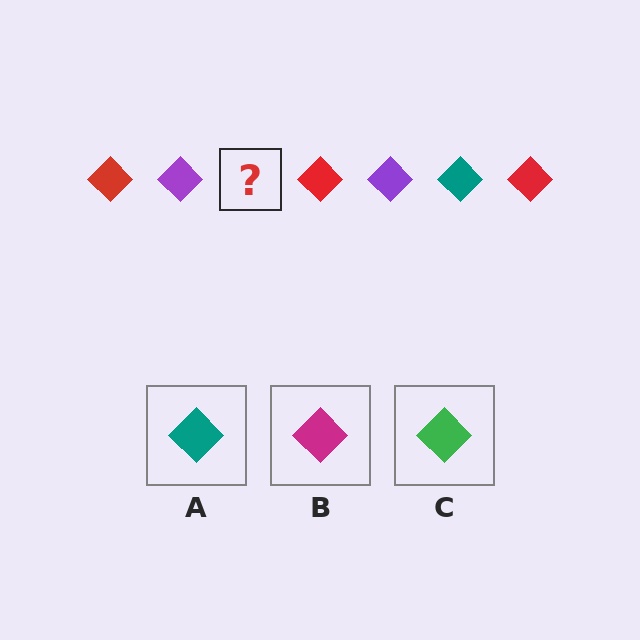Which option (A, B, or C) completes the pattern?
A.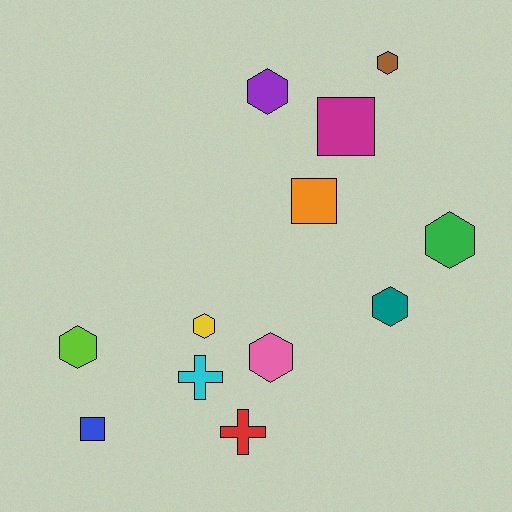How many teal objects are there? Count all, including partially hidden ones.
There is 1 teal object.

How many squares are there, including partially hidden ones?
There are 3 squares.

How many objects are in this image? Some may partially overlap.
There are 12 objects.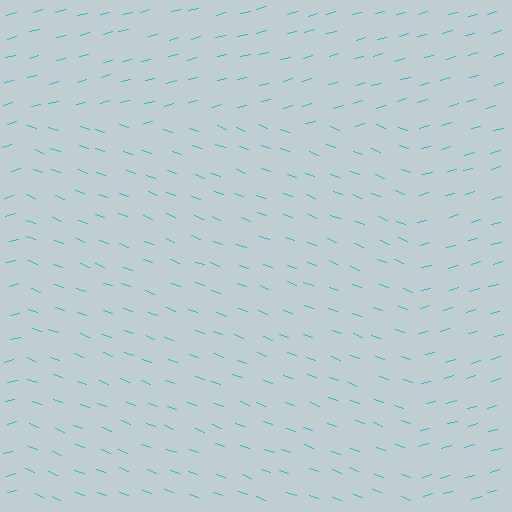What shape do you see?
I see a rectangle.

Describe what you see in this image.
The image is filled with small cyan line segments. A rectangle region in the image has lines oriented differently from the surrounding lines, creating a visible texture boundary.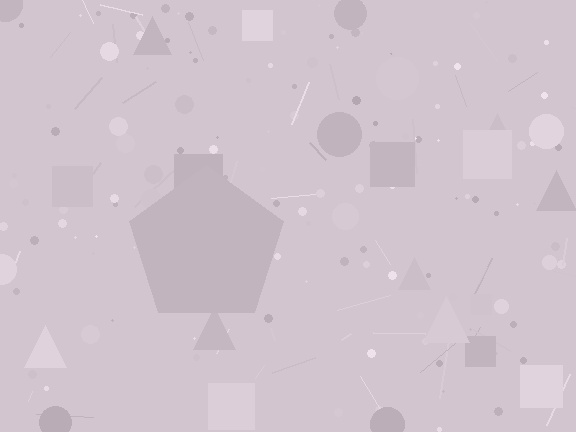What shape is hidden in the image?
A pentagon is hidden in the image.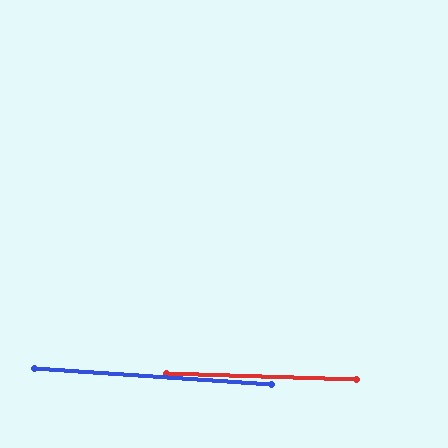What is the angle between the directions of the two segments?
Approximately 2 degrees.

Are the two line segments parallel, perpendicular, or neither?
Parallel — their directions differ by only 1.7°.